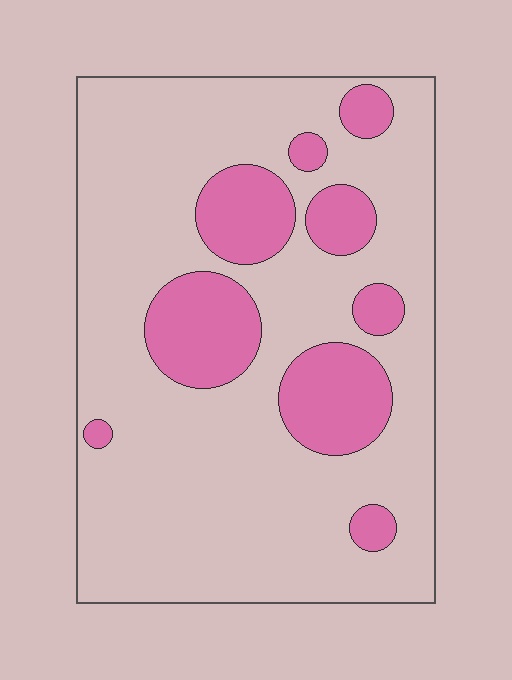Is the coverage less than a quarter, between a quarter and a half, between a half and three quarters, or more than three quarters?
Less than a quarter.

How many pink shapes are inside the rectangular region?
9.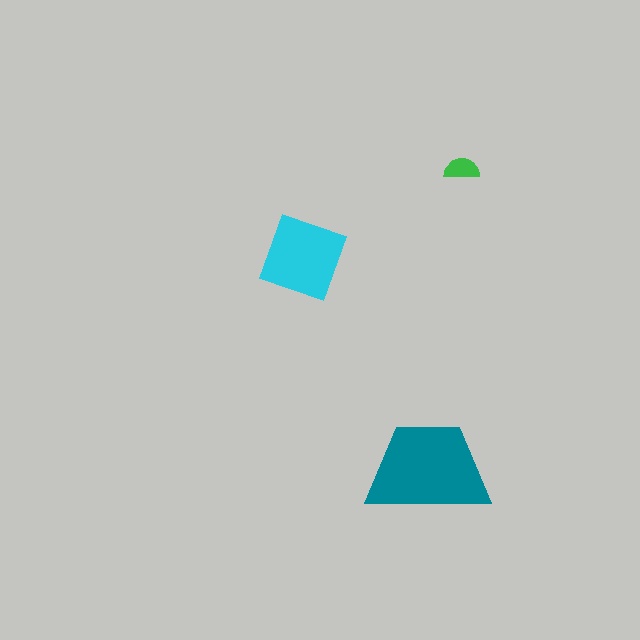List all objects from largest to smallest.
The teal trapezoid, the cyan square, the green semicircle.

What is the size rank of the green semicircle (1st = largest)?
3rd.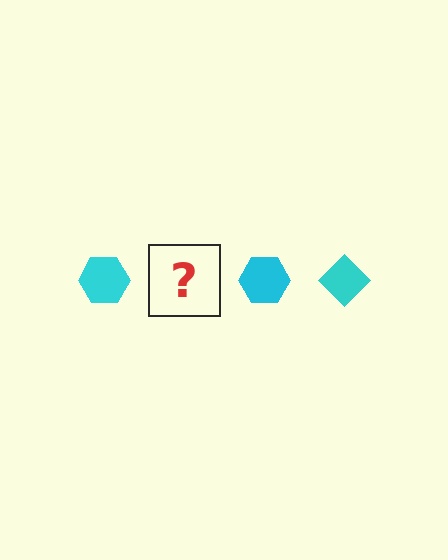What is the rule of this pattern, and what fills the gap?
The rule is that the pattern cycles through hexagon, diamond shapes in cyan. The gap should be filled with a cyan diamond.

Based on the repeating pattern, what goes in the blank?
The blank should be a cyan diamond.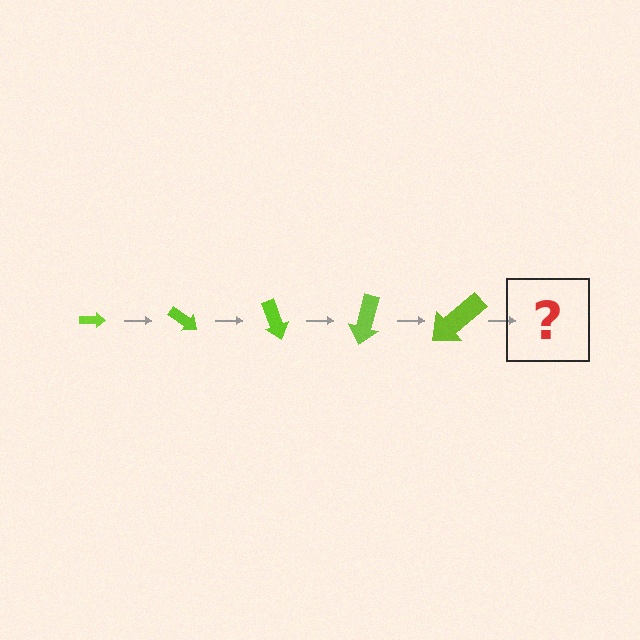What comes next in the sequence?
The next element should be an arrow, larger than the previous one and rotated 175 degrees from the start.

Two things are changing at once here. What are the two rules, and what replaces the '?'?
The two rules are that the arrow grows larger each step and it rotates 35 degrees each step. The '?' should be an arrow, larger than the previous one and rotated 175 degrees from the start.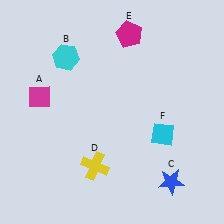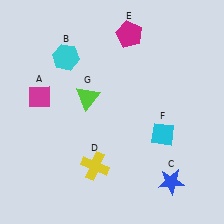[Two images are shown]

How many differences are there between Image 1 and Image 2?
There is 1 difference between the two images.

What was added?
A lime triangle (G) was added in Image 2.